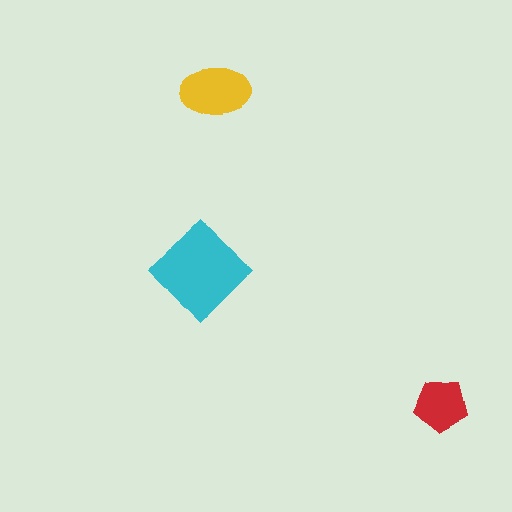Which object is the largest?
The cyan diamond.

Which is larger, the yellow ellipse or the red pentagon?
The yellow ellipse.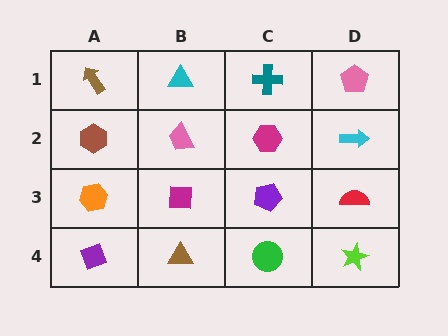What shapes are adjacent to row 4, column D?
A red semicircle (row 3, column D), a green circle (row 4, column C).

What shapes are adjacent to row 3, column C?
A magenta hexagon (row 2, column C), a green circle (row 4, column C), a magenta square (row 3, column B), a red semicircle (row 3, column D).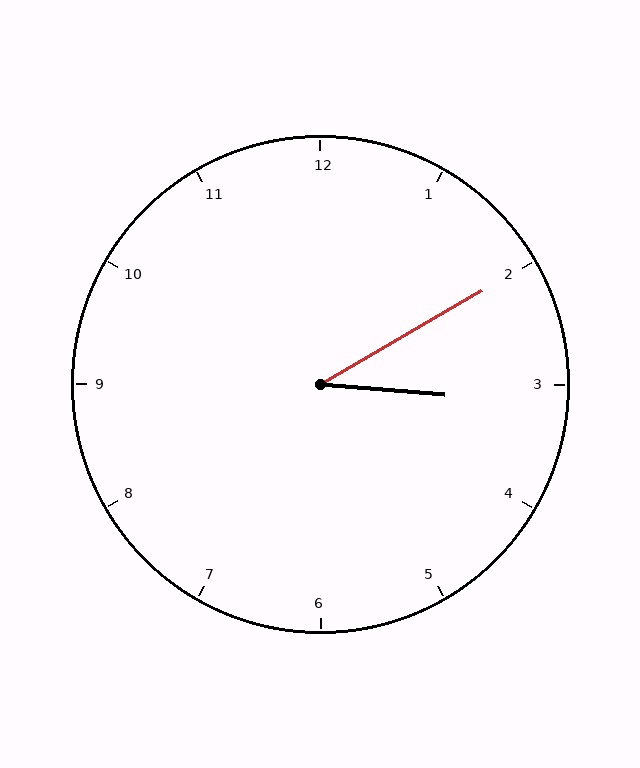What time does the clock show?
3:10.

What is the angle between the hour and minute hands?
Approximately 35 degrees.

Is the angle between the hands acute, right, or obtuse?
It is acute.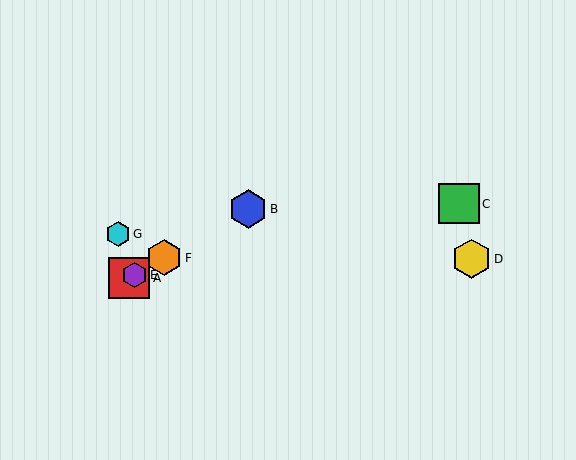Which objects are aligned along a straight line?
Objects A, B, E, F are aligned along a straight line.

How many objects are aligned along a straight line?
4 objects (A, B, E, F) are aligned along a straight line.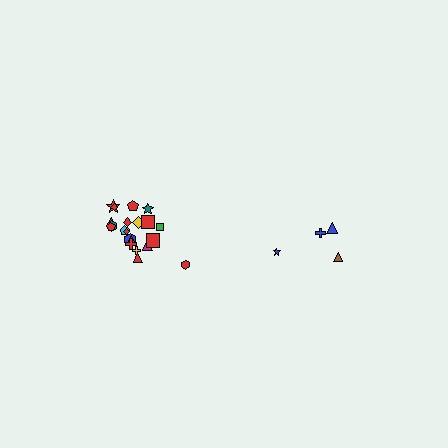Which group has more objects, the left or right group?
The left group.